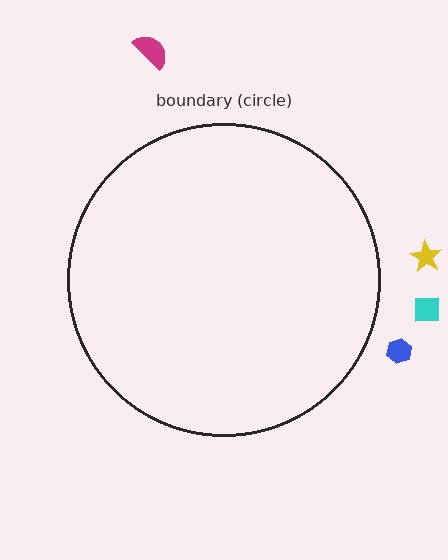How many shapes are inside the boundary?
0 inside, 4 outside.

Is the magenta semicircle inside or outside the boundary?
Outside.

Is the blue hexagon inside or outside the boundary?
Outside.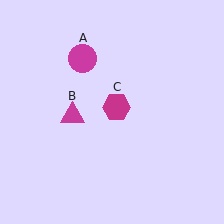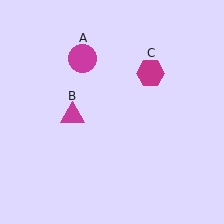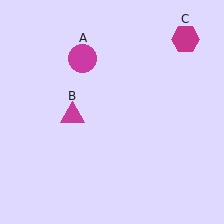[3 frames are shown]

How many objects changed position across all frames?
1 object changed position: magenta hexagon (object C).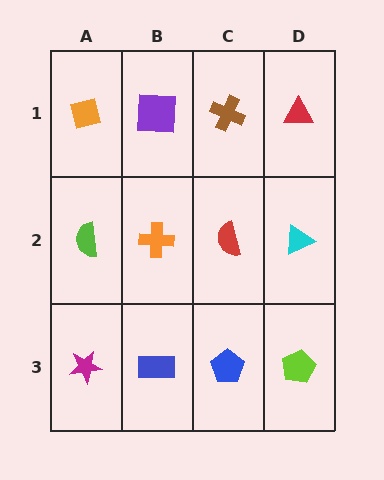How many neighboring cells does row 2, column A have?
3.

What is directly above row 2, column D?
A red triangle.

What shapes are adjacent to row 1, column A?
A lime semicircle (row 2, column A), a purple square (row 1, column B).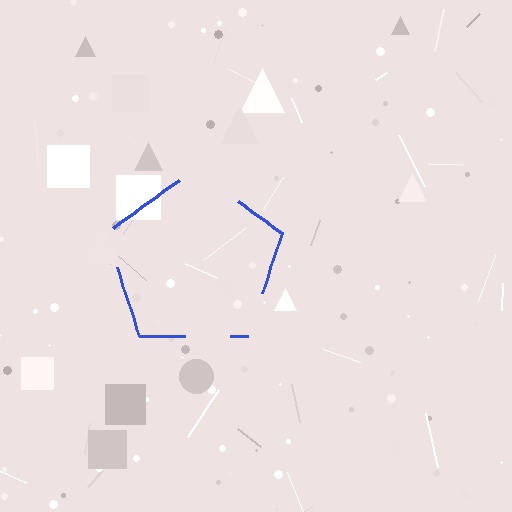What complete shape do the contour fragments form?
The contour fragments form a pentagon.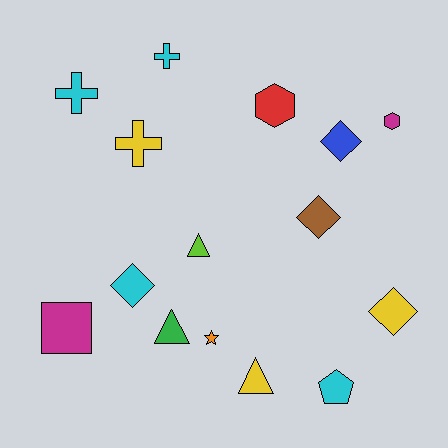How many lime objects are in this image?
There is 1 lime object.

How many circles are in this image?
There are no circles.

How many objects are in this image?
There are 15 objects.